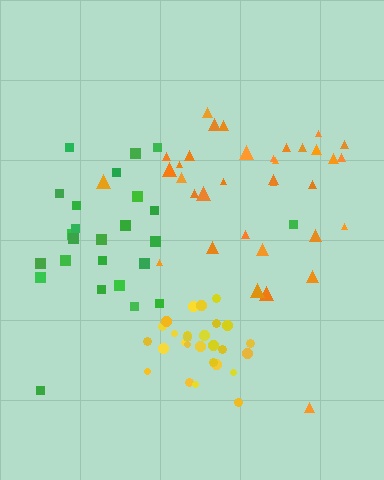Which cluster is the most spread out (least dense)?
Green.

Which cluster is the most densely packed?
Yellow.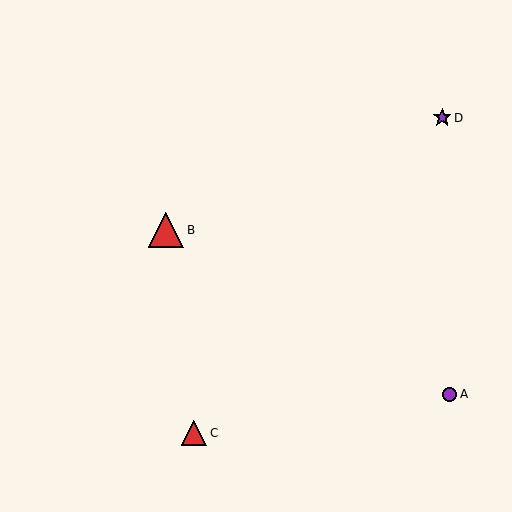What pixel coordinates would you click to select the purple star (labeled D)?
Click at (442, 118) to select the purple star D.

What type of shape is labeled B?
Shape B is a red triangle.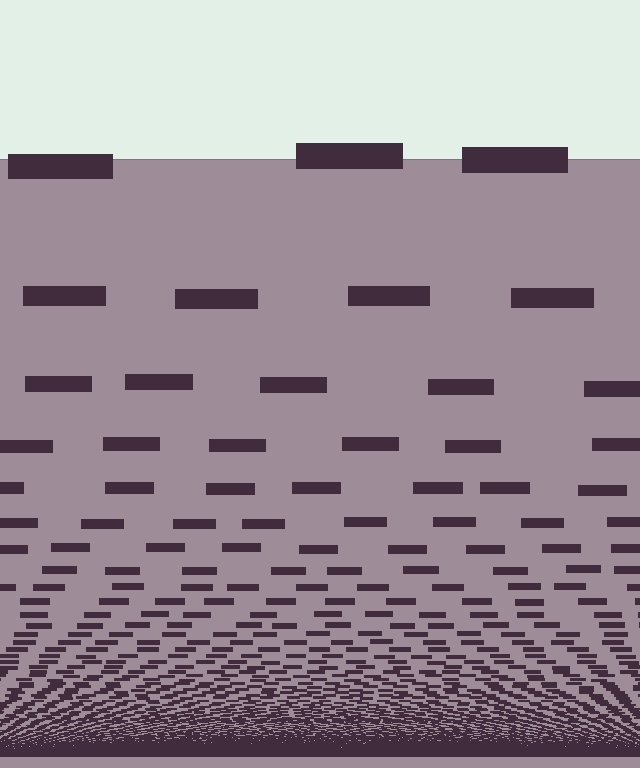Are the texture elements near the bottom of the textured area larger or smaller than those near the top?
Smaller. The gradient is inverted — elements near the bottom are smaller and denser.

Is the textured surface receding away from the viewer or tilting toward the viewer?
The surface appears to tilt toward the viewer. Texture elements get larger and sparser toward the top.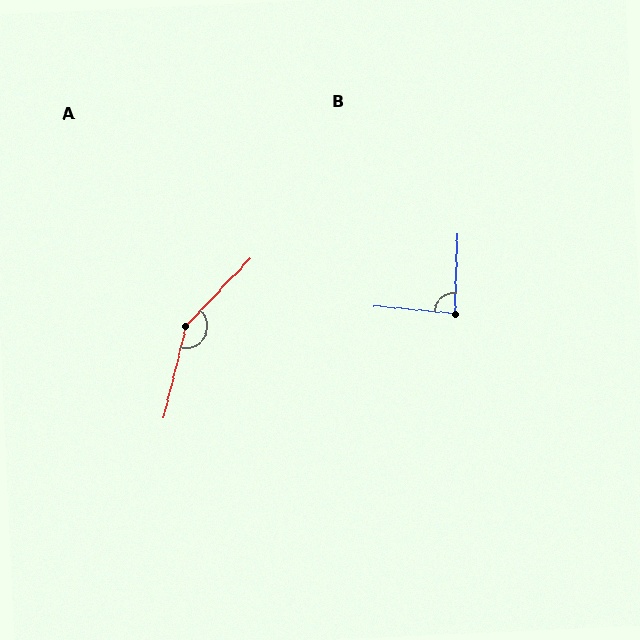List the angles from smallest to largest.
B (87°), A (150°).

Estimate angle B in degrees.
Approximately 87 degrees.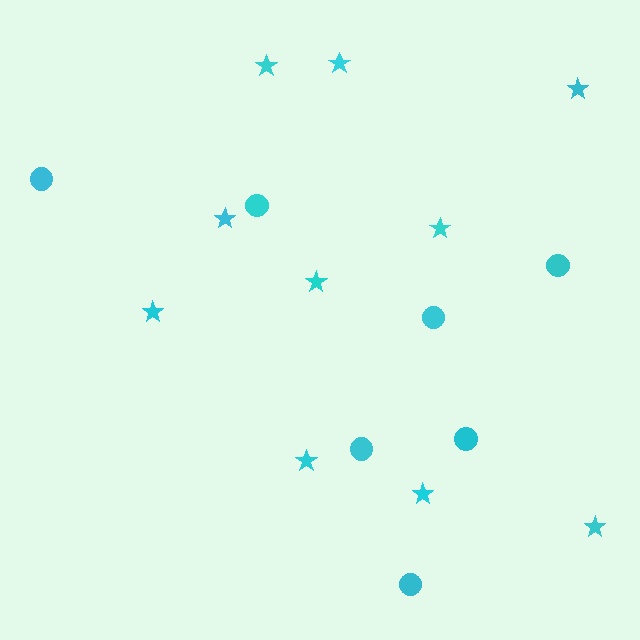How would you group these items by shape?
There are 2 groups: one group of stars (10) and one group of circles (7).